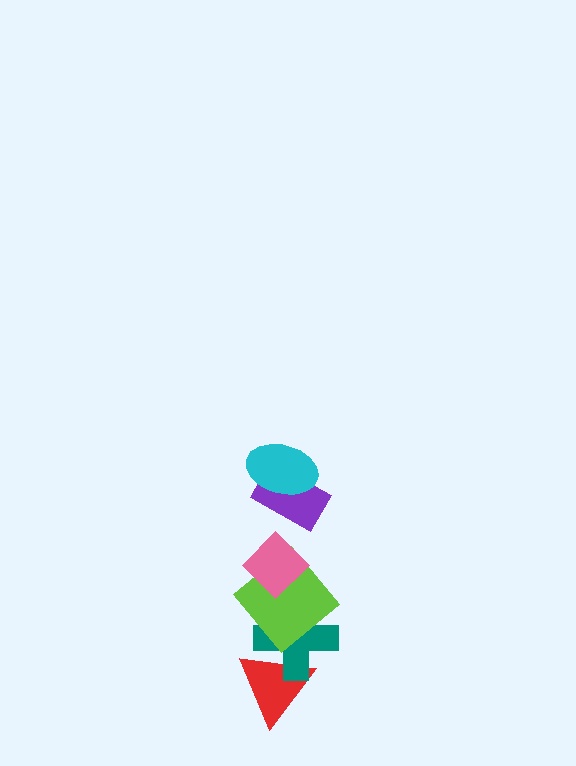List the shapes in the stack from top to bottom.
From top to bottom: the cyan ellipse, the purple rectangle, the pink diamond, the lime diamond, the teal cross, the red triangle.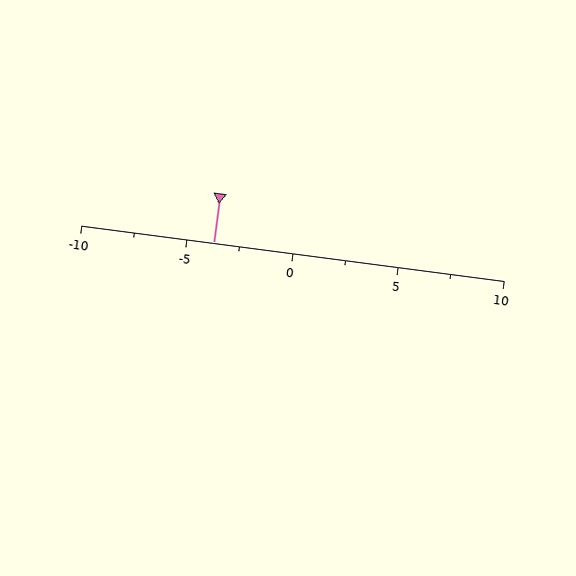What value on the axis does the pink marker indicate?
The marker indicates approximately -3.8.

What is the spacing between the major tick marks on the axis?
The major ticks are spaced 5 apart.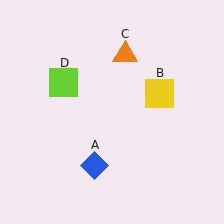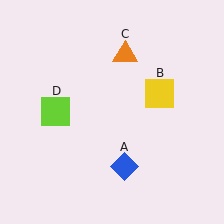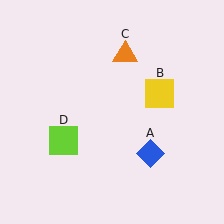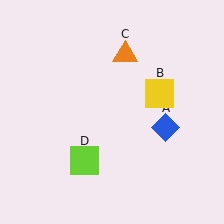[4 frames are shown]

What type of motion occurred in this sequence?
The blue diamond (object A), lime square (object D) rotated counterclockwise around the center of the scene.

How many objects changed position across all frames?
2 objects changed position: blue diamond (object A), lime square (object D).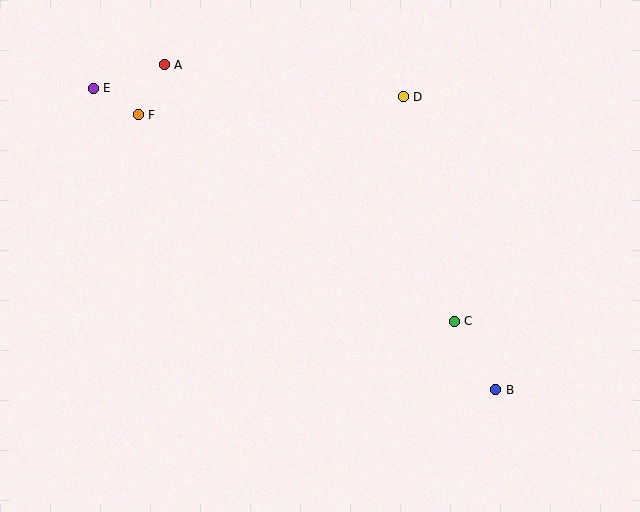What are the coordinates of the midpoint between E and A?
The midpoint between E and A is at (129, 76).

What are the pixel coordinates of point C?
Point C is at (454, 321).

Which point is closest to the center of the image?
Point C at (454, 321) is closest to the center.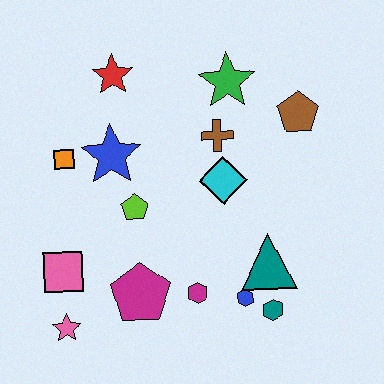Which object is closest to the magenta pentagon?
The magenta hexagon is closest to the magenta pentagon.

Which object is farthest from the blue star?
The teal hexagon is farthest from the blue star.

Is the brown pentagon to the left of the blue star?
No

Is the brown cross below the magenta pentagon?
No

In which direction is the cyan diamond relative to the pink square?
The cyan diamond is to the right of the pink square.